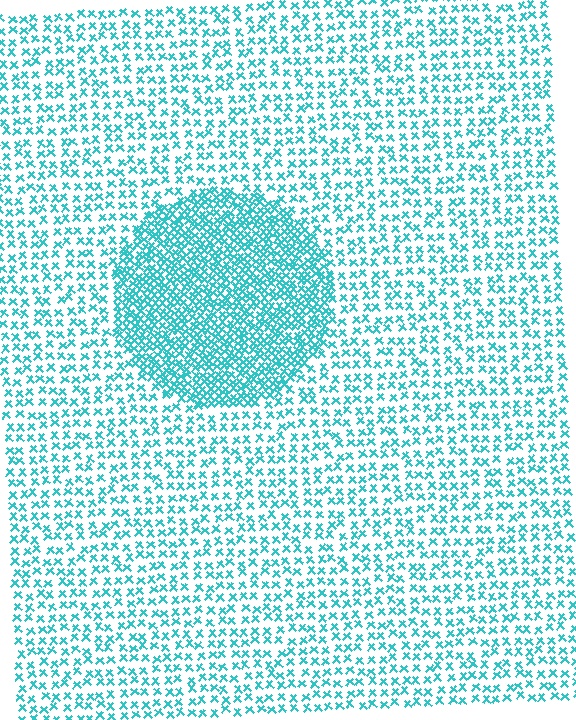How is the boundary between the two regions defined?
The boundary is defined by a change in element density (approximately 2.4x ratio). All elements are the same color, size, and shape.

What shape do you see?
I see a circle.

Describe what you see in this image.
The image contains small cyan elements arranged at two different densities. A circle-shaped region is visible where the elements are more densely packed than the surrounding area.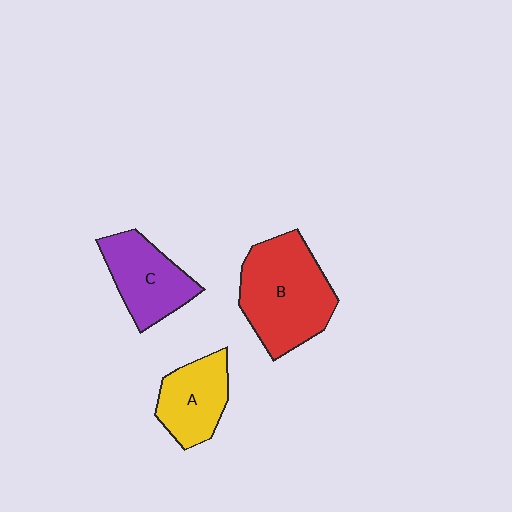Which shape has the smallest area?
Shape A (yellow).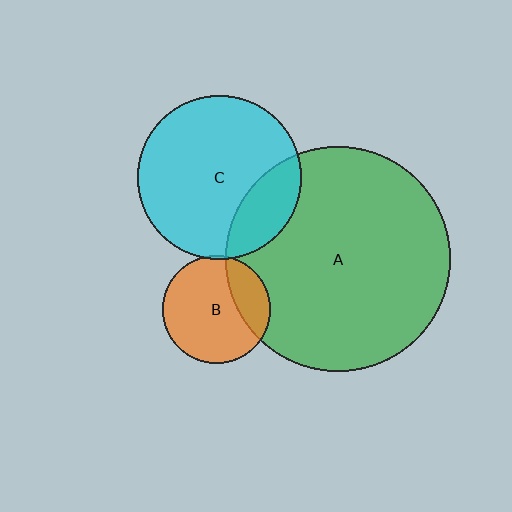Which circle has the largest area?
Circle A (green).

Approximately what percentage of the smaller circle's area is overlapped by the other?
Approximately 20%.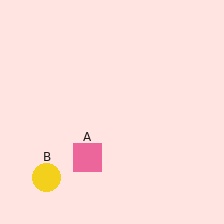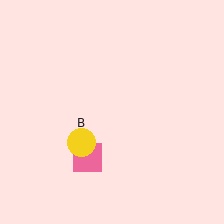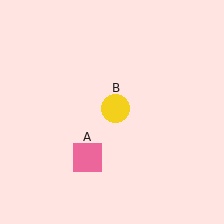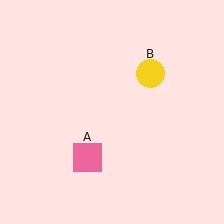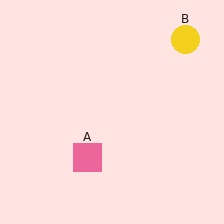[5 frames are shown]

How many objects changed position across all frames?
1 object changed position: yellow circle (object B).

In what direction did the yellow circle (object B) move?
The yellow circle (object B) moved up and to the right.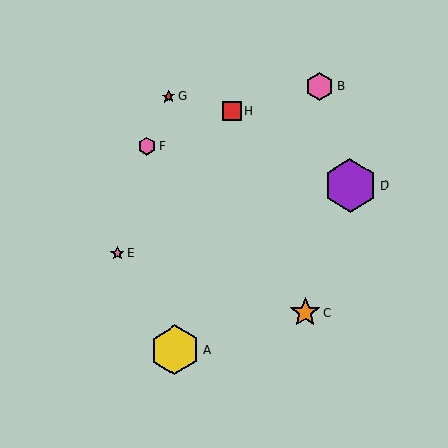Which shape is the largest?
The purple hexagon (labeled D) is the largest.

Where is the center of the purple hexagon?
The center of the purple hexagon is at (350, 185).